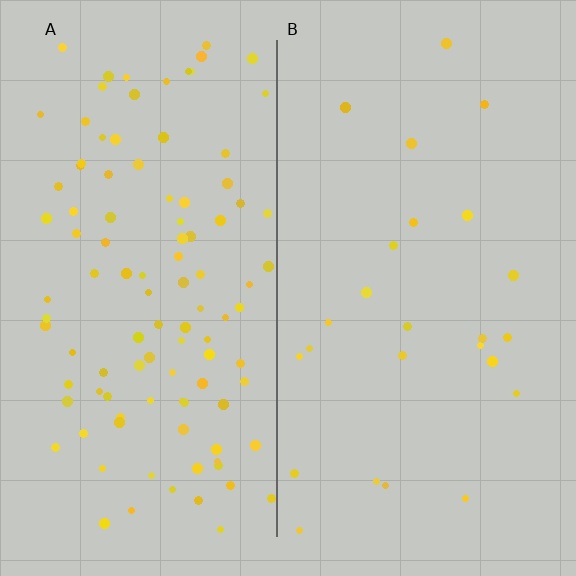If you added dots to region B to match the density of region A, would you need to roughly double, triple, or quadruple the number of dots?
Approximately quadruple.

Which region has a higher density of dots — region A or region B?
A (the left).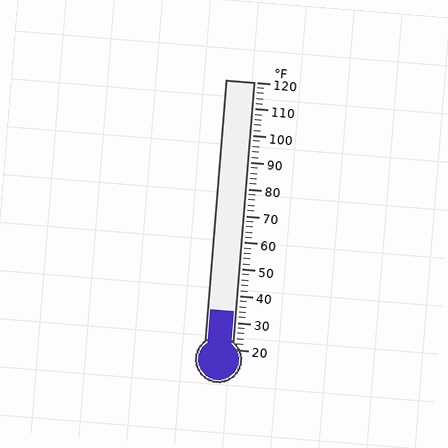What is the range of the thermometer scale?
The thermometer scale ranges from 20°F to 120°F.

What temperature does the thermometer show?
The thermometer shows approximately 34°F.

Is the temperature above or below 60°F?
The temperature is below 60°F.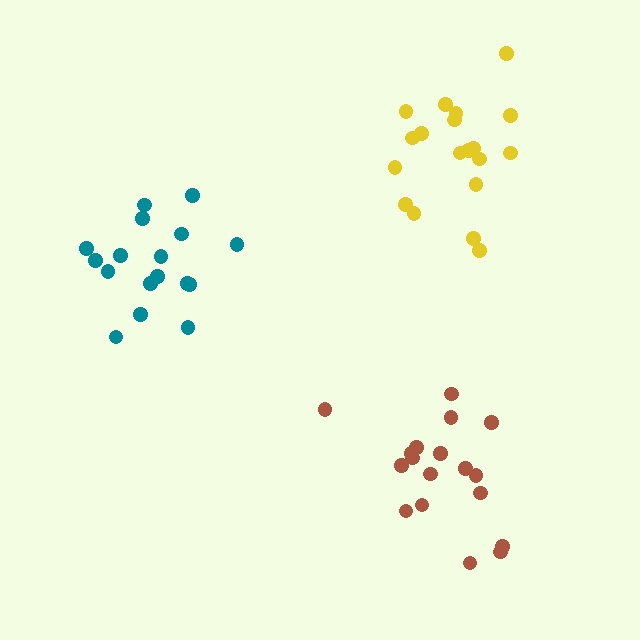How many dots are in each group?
Group 1: 17 dots, Group 2: 19 dots, Group 3: 18 dots (54 total).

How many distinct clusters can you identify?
There are 3 distinct clusters.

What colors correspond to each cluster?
The clusters are colored: teal, yellow, brown.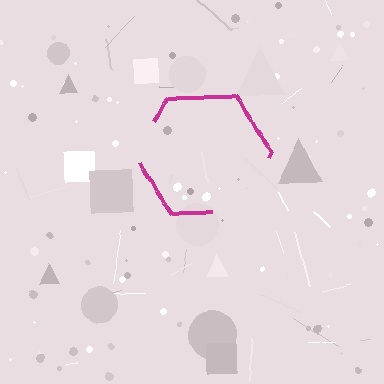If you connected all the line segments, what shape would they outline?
They would outline a hexagon.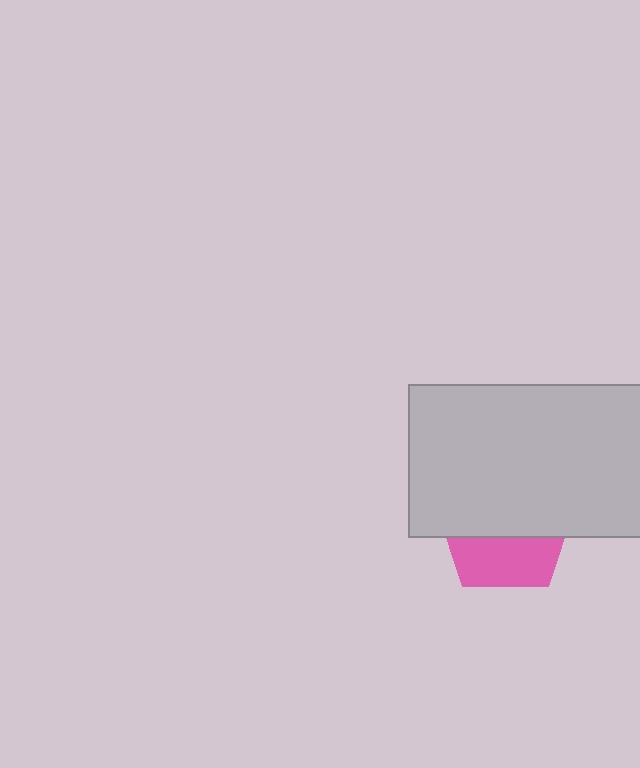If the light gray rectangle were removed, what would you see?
You would see the complete pink pentagon.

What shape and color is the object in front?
The object in front is a light gray rectangle.